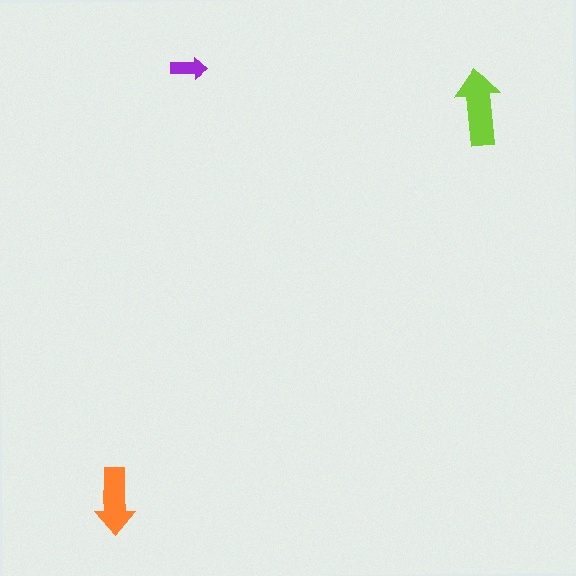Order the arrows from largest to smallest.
the lime one, the orange one, the purple one.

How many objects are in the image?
There are 3 objects in the image.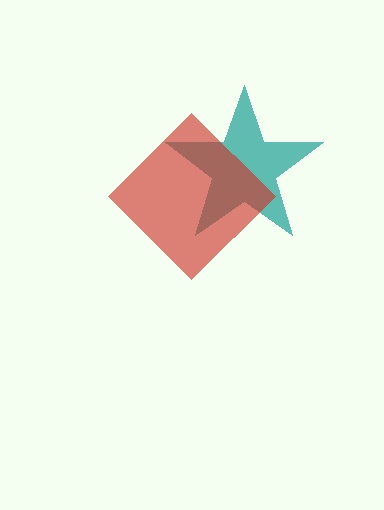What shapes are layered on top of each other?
The layered shapes are: a teal star, a red diamond.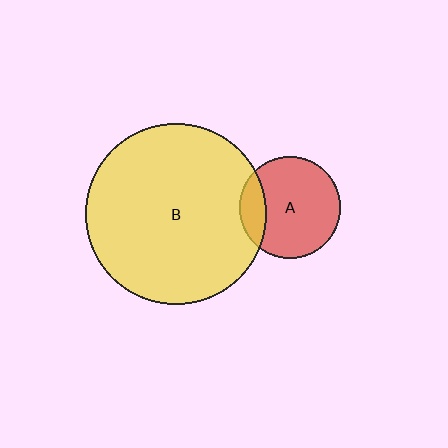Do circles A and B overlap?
Yes.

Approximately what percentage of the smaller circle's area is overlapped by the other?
Approximately 20%.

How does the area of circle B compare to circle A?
Approximately 3.2 times.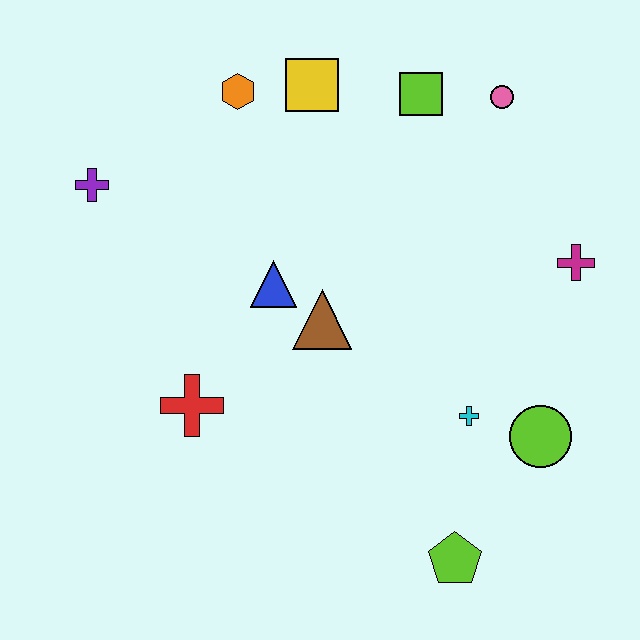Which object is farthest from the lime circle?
The purple cross is farthest from the lime circle.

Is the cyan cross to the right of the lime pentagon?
Yes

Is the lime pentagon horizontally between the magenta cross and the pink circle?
No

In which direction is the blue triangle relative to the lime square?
The blue triangle is below the lime square.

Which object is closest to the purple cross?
The orange hexagon is closest to the purple cross.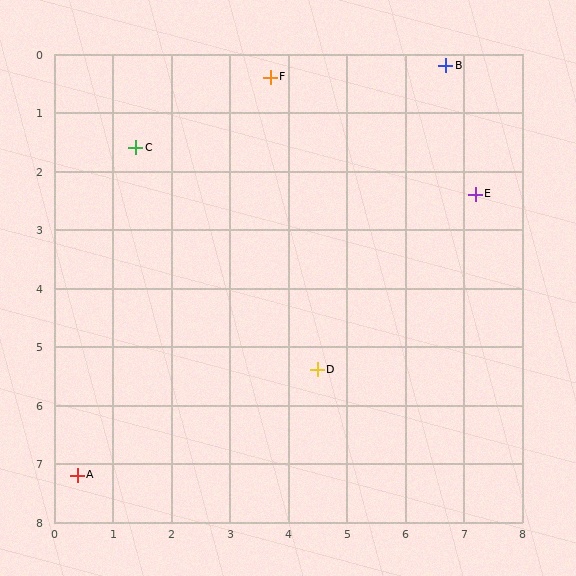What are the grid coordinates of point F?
Point F is at approximately (3.7, 0.4).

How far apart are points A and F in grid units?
Points A and F are about 7.6 grid units apart.